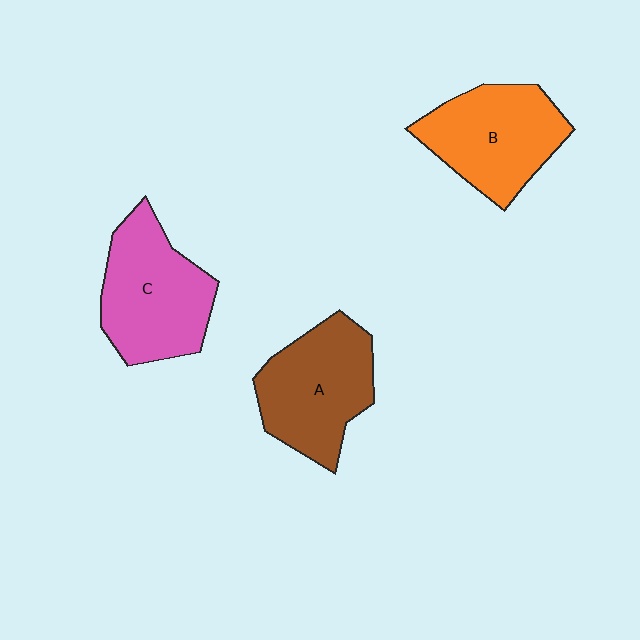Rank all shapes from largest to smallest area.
From largest to smallest: C (pink), A (brown), B (orange).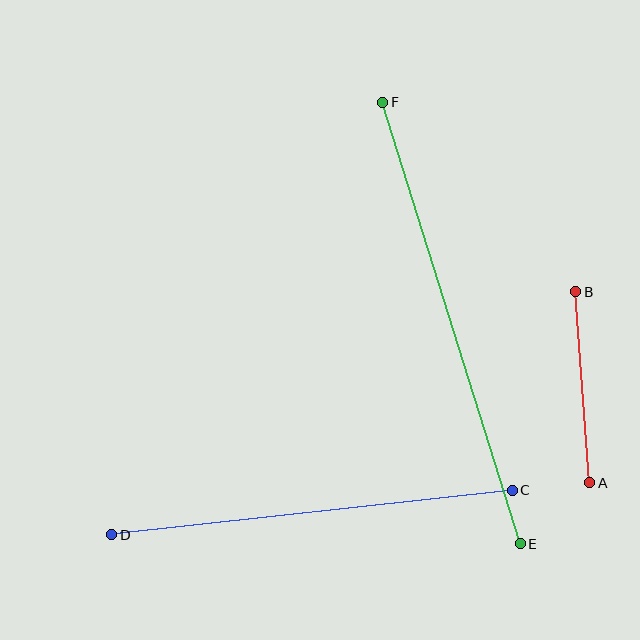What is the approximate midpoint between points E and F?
The midpoint is at approximately (451, 323) pixels.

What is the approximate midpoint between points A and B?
The midpoint is at approximately (583, 387) pixels.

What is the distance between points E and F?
The distance is approximately 463 pixels.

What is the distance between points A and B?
The distance is approximately 192 pixels.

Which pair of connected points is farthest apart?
Points E and F are farthest apart.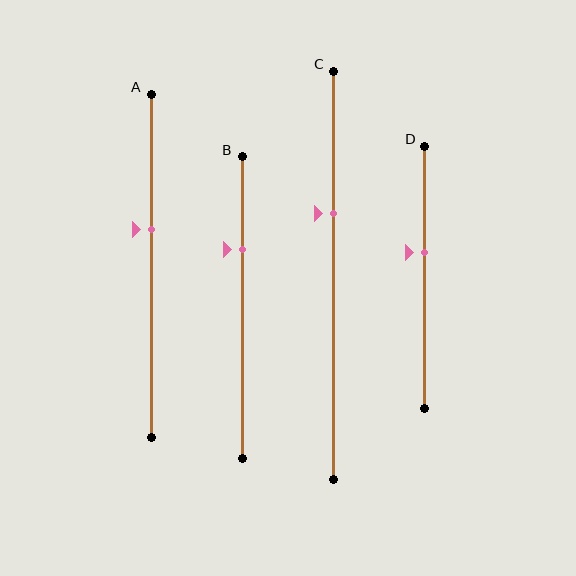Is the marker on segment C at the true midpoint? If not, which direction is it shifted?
No, the marker on segment C is shifted upward by about 15% of the segment length.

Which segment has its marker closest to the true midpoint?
Segment D has its marker closest to the true midpoint.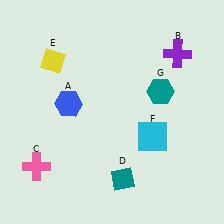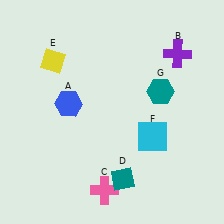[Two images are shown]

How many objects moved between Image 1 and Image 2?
1 object moved between the two images.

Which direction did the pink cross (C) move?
The pink cross (C) moved right.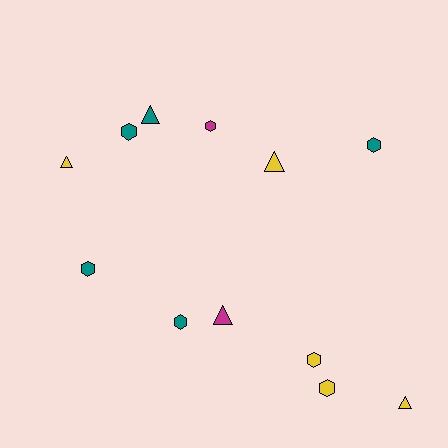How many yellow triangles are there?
There are 3 yellow triangles.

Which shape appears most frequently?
Hexagon, with 7 objects.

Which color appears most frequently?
Teal, with 5 objects.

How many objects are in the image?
There are 12 objects.